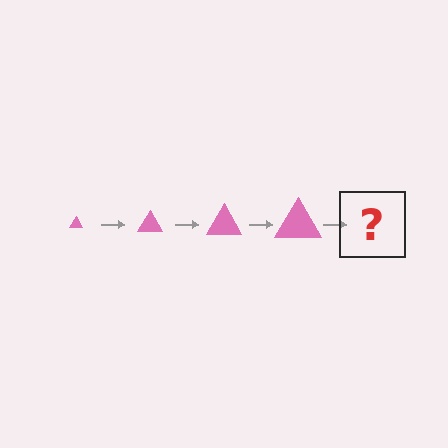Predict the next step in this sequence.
The next step is a pink triangle, larger than the previous one.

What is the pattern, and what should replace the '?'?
The pattern is that the triangle gets progressively larger each step. The '?' should be a pink triangle, larger than the previous one.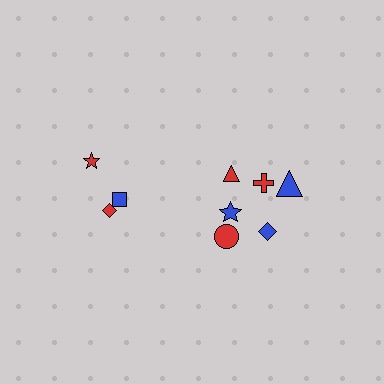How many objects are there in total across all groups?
There are 9 objects.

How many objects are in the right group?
There are 6 objects.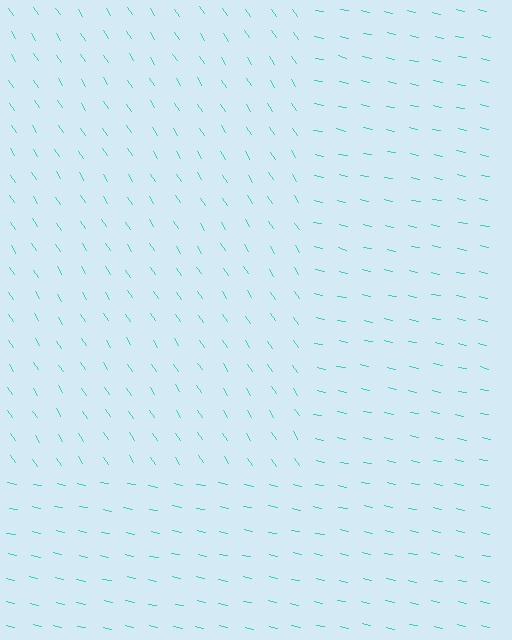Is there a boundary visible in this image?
Yes, there is a texture boundary formed by a change in line orientation.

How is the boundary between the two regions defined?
The boundary is defined purely by a change in line orientation (approximately 45 degrees difference). All lines are the same color and thickness.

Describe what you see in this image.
The image is filled with small cyan line segments. A rectangle region in the image has lines oriented differently from the surrounding lines, creating a visible texture boundary.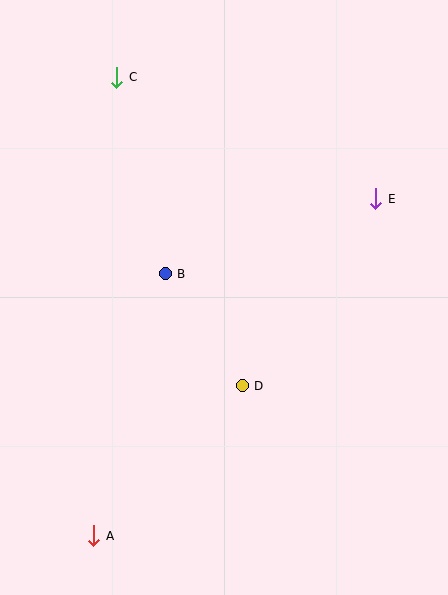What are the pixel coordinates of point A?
Point A is at (94, 536).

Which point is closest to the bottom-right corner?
Point D is closest to the bottom-right corner.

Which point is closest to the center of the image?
Point B at (165, 274) is closest to the center.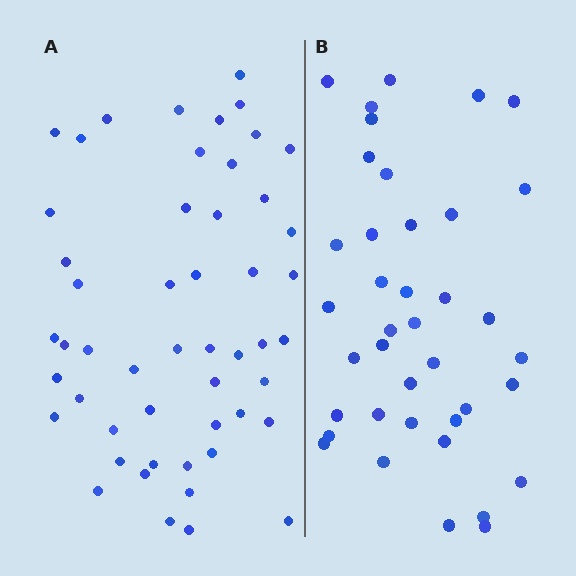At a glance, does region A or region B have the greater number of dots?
Region A (the left region) has more dots.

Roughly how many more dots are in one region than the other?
Region A has roughly 12 or so more dots than region B.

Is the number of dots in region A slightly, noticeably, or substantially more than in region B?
Region A has noticeably more, but not dramatically so. The ratio is roughly 1.3 to 1.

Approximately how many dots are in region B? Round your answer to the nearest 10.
About 40 dots. (The exact count is 39, which rounds to 40.)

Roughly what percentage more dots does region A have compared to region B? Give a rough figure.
About 30% more.